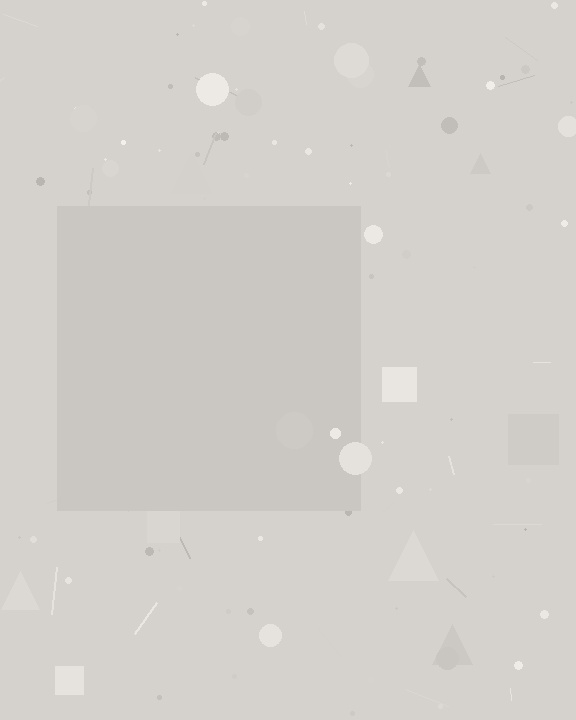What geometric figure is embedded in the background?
A square is embedded in the background.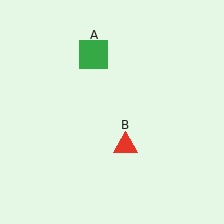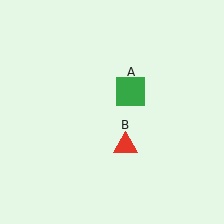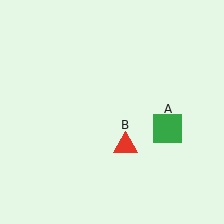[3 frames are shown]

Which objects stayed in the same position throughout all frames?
Red triangle (object B) remained stationary.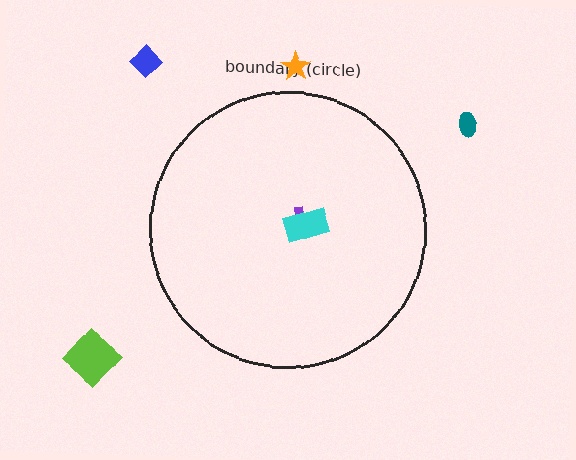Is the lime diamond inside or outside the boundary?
Outside.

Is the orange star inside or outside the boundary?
Outside.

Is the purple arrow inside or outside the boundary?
Inside.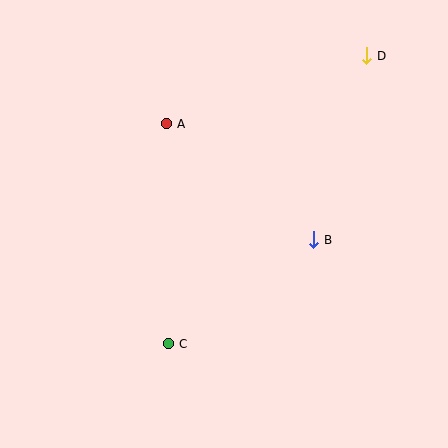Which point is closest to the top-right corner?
Point D is closest to the top-right corner.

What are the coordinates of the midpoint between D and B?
The midpoint between D and B is at (340, 148).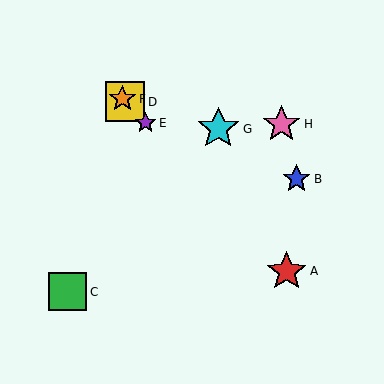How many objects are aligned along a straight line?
4 objects (A, D, E, F) are aligned along a straight line.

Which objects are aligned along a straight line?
Objects A, D, E, F are aligned along a straight line.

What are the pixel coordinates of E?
Object E is at (145, 123).